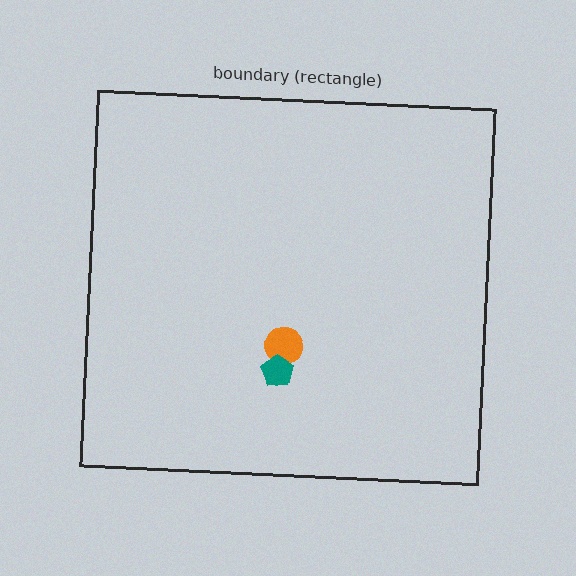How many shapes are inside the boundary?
2 inside, 0 outside.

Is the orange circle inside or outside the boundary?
Inside.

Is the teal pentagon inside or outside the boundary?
Inside.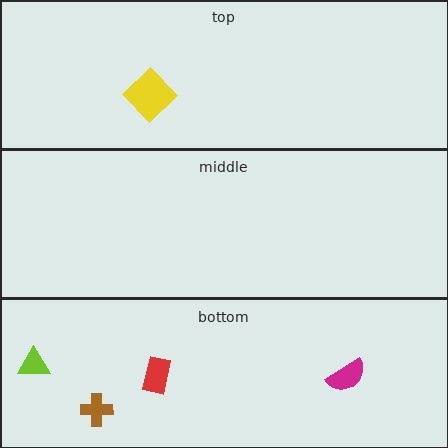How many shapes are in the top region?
1.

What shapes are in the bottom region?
The lime triangle, the magenta semicircle, the brown cross, the red rectangle.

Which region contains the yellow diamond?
The top region.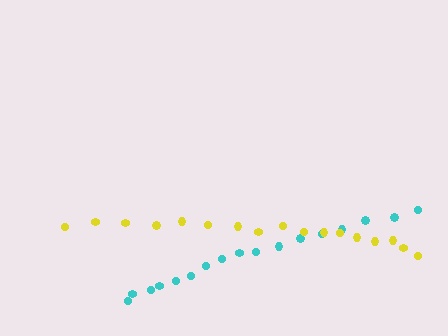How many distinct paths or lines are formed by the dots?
There are 2 distinct paths.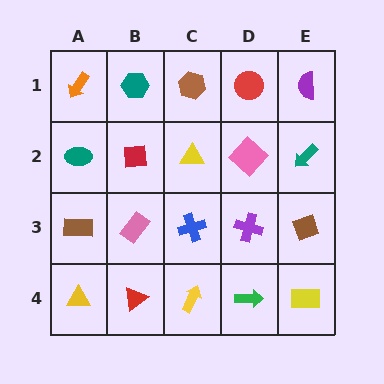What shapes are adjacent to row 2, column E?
A purple semicircle (row 1, column E), a brown diamond (row 3, column E), a pink diamond (row 2, column D).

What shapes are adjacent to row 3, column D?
A pink diamond (row 2, column D), a green arrow (row 4, column D), a blue cross (row 3, column C), a brown diamond (row 3, column E).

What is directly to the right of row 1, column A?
A teal hexagon.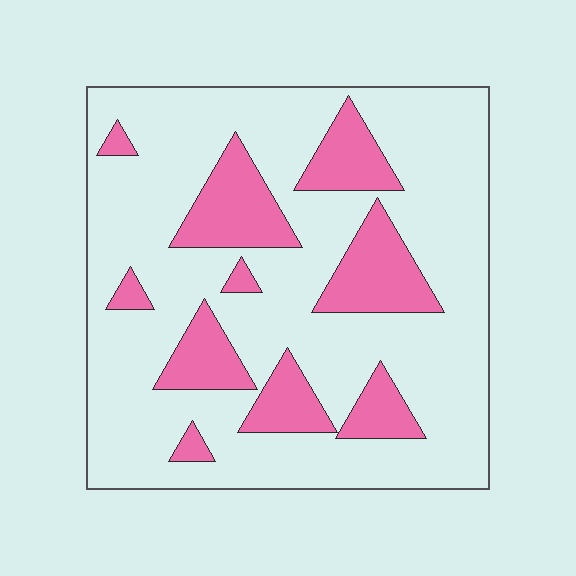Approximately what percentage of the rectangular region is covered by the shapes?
Approximately 25%.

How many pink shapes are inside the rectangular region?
10.